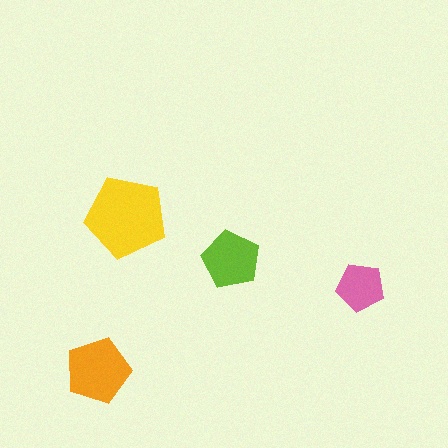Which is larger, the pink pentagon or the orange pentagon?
The orange one.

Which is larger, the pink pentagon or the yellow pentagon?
The yellow one.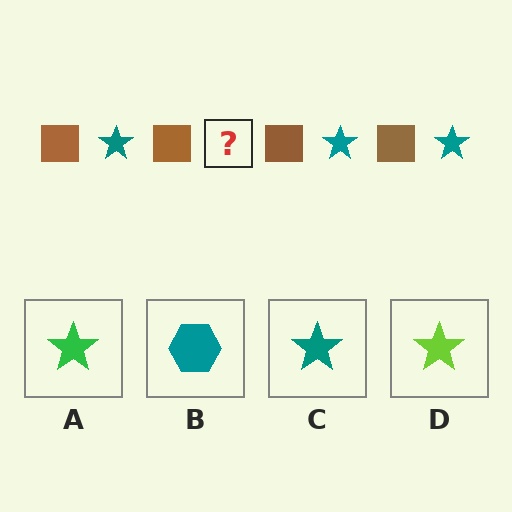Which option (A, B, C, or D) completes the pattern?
C.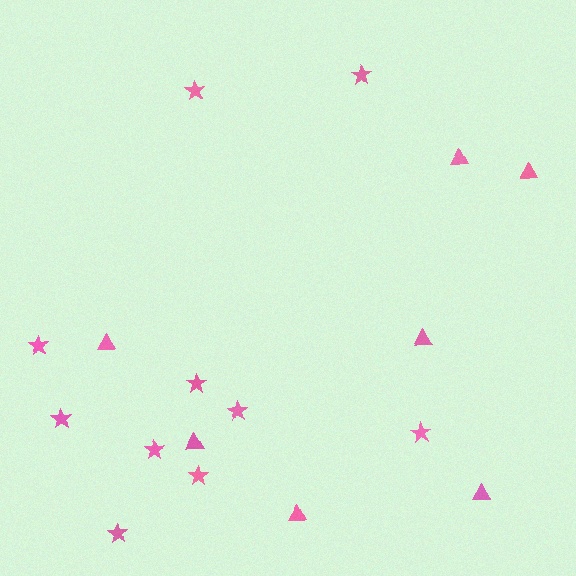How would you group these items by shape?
There are 2 groups: one group of triangles (7) and one group of stars (10).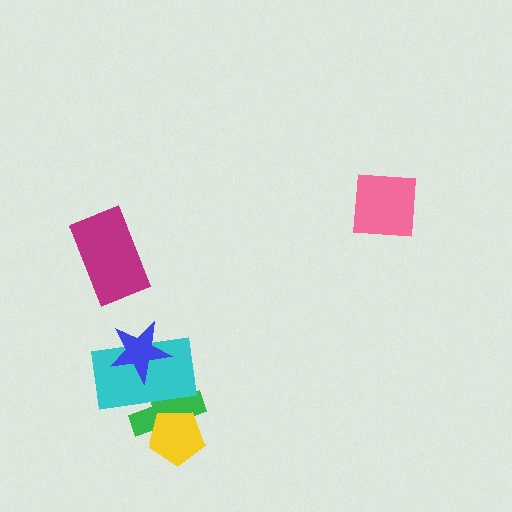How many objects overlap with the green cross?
2 objects overlap with the green cross.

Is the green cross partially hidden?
Yes, it is partially covered by another shape.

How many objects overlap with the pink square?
0 objects overlap with the pink square.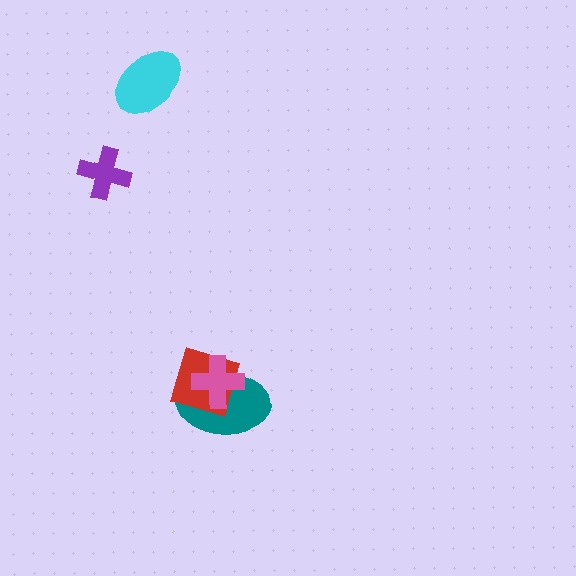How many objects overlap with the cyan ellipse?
0 objects overlap with the cyan ellipse.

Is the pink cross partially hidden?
No, no other shape covers it.